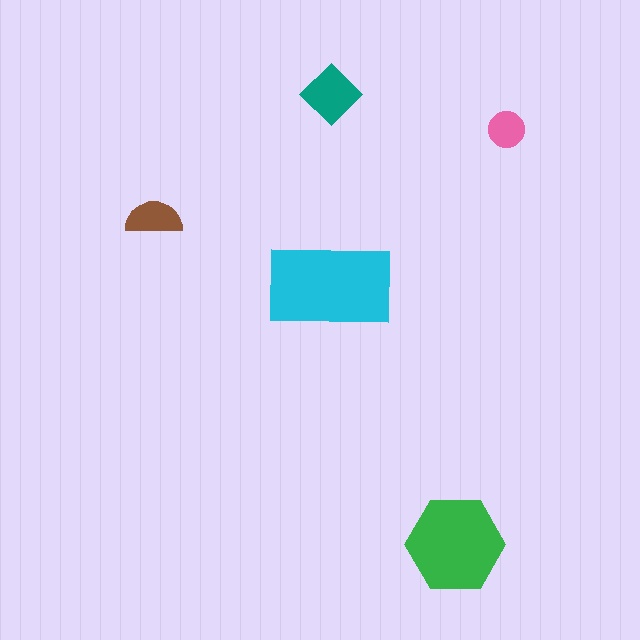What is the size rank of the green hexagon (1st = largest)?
2nd.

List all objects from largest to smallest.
The cyan rectangle, the green hexagon, the teal diamond, the brown semicircle, the pink circle.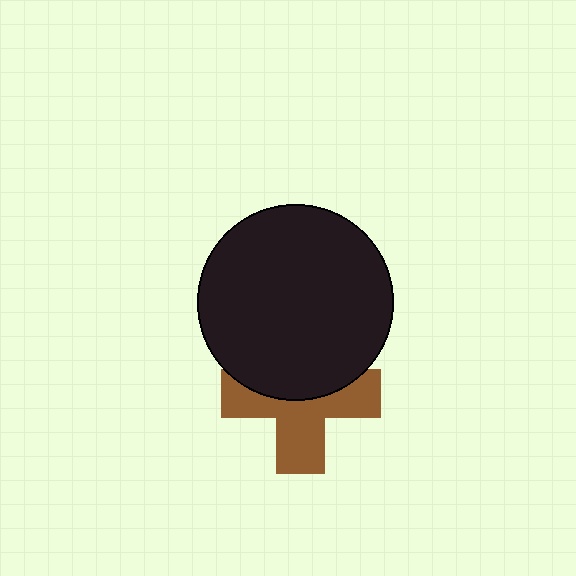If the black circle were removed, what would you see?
You would see the complete brown cross.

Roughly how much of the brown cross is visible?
About half of it is visible (roughly 55%).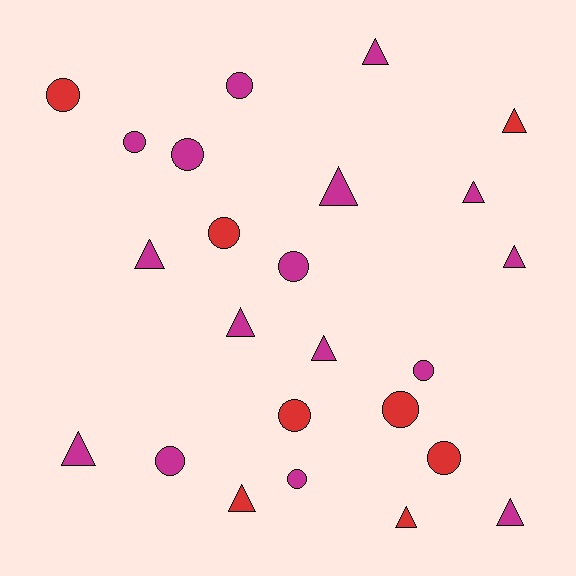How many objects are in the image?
There are 24 objects.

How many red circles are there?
There are 5 red circles.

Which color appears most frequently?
Magenta, with 16 objects.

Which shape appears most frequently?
Triangle, with 12 objects.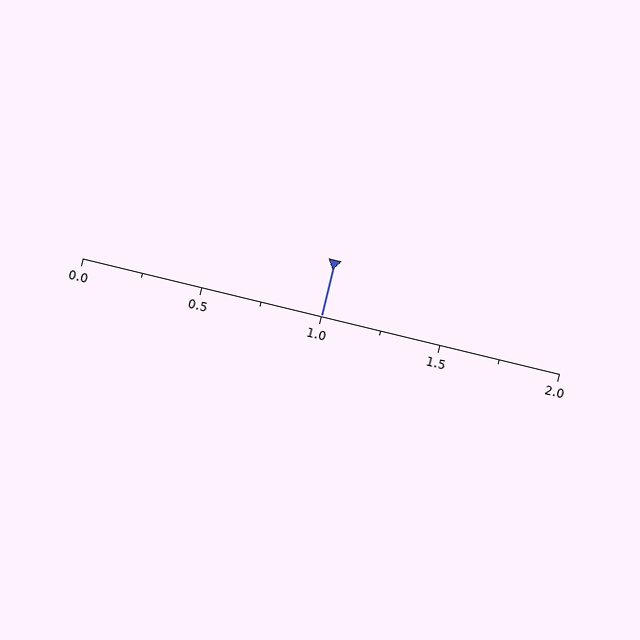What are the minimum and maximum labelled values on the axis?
The axis runs from 0.0 to 2.0.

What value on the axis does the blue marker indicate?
The marker indicates approximately 1.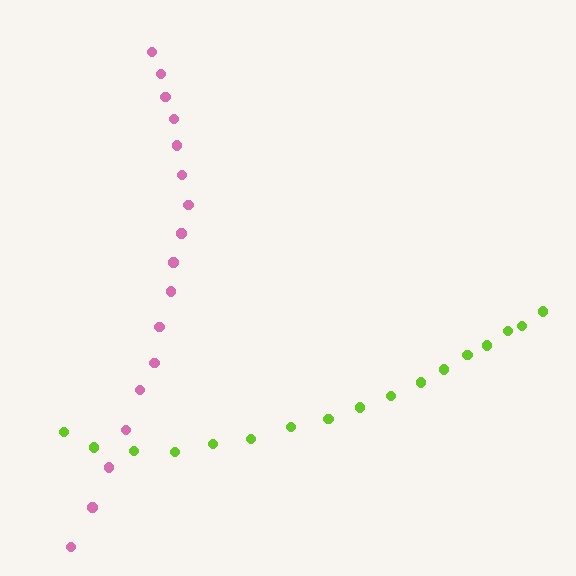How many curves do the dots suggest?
There are 2 distinct paths.